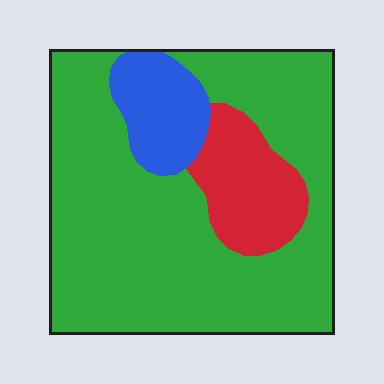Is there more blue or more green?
Green.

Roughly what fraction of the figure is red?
Red takes up about one eighth (1/8) of the figure.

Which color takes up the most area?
Green, at roughly 75%.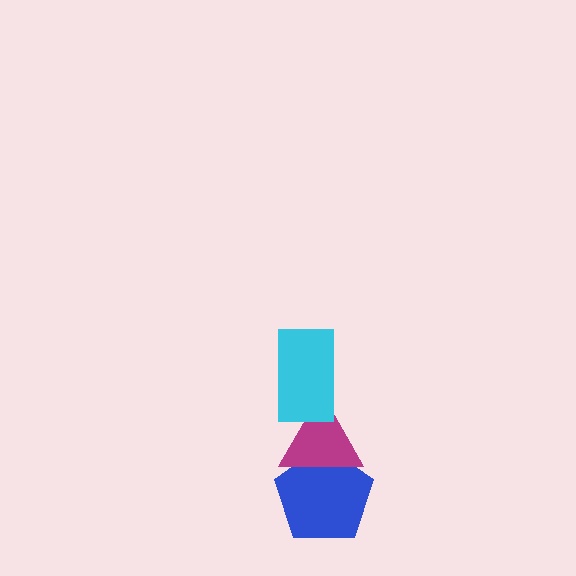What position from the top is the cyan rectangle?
The cyan rectangle is 1st from the top.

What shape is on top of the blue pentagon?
The magenta triangle is on top of the blue pentagon.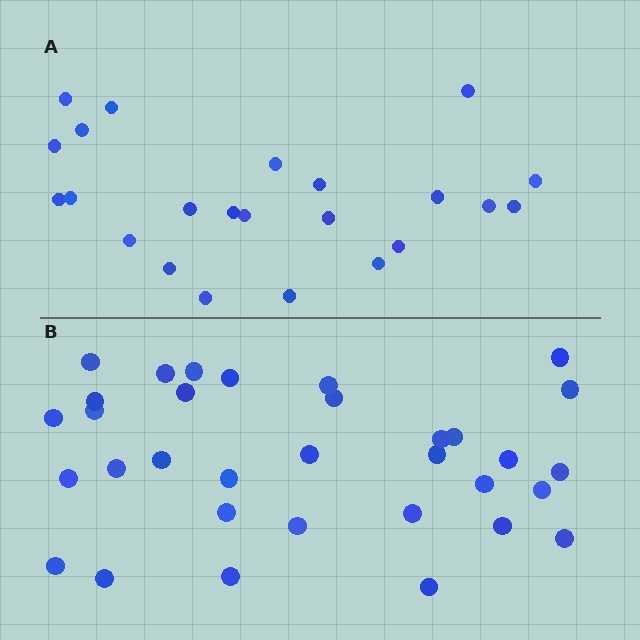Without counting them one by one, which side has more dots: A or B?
Region B (the bottom region) has more dots.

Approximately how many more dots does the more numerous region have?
Region B has roughly 10 or so more dots than region A.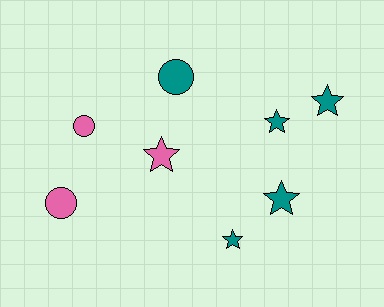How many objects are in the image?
There are 8 objects.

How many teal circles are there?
There is 1 teal circle.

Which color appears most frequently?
Teal, with 5 objects.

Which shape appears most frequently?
Star, with 5 objects.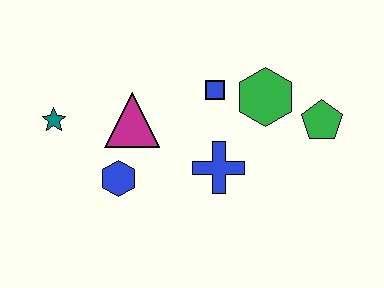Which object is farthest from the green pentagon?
The teal star is farthest from the green pentagon.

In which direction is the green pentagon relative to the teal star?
The green pentagon is to the right of the teal star.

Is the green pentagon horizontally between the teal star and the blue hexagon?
No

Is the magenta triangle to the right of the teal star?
Yes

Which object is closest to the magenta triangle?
The blue hexagon is closest to the magenta triangle.